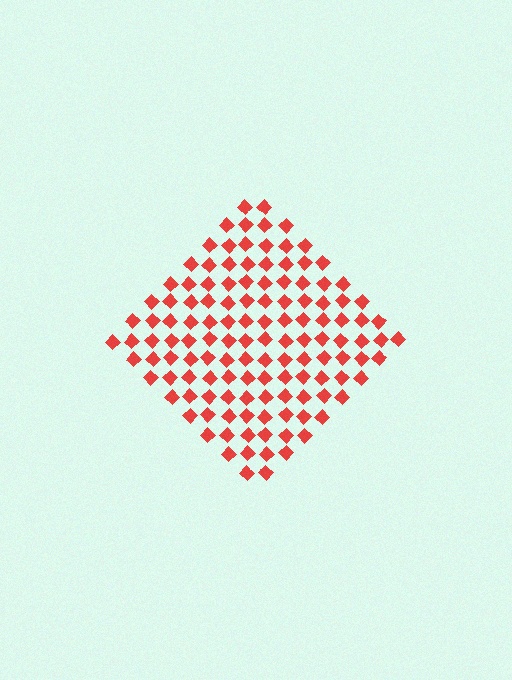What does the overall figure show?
The overall figure shows a diamond.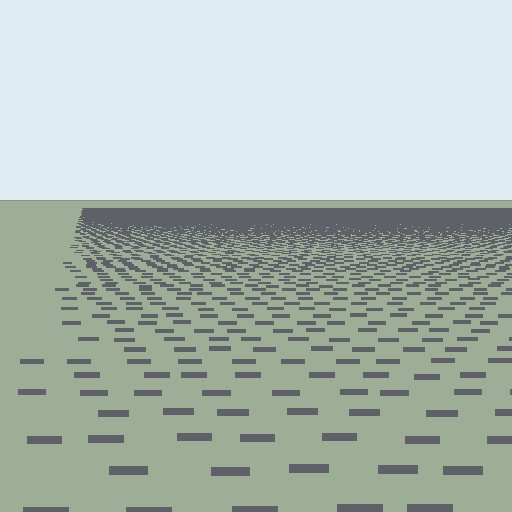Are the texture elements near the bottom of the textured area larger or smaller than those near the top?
Larger. Near the bottom, elements are closer to the viewer and appear at a bigger on-screen size.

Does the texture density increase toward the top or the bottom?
Density increases toward the top.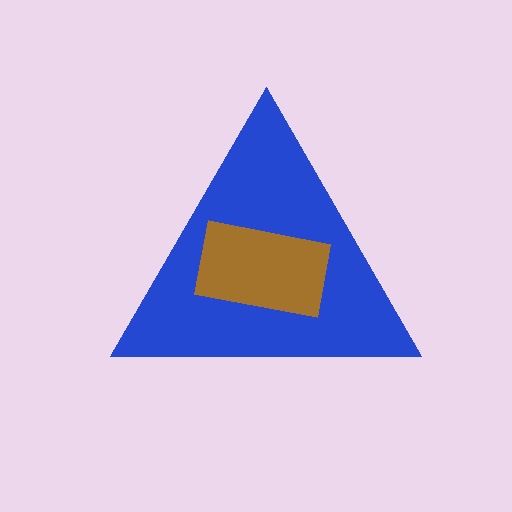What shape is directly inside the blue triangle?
The brown rectangle.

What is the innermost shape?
The brown rectangle.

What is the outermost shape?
The blue triangle.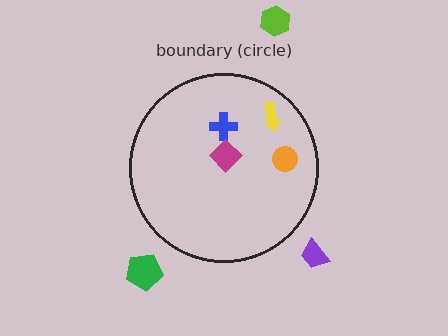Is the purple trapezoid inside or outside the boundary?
Outside.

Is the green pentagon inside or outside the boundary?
Outside.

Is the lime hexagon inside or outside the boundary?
Outside.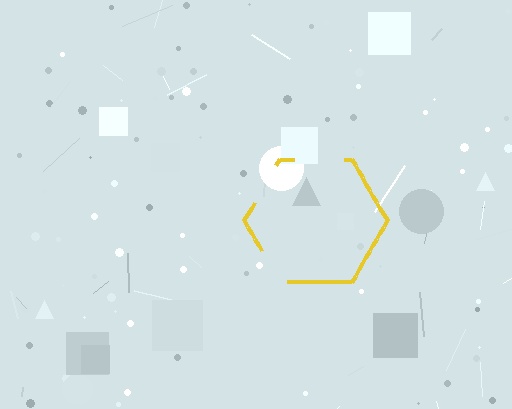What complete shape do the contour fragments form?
The contour fragments form a hexagon.